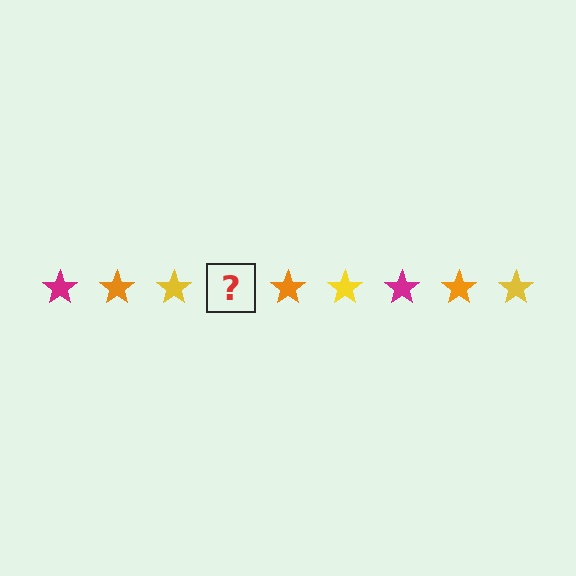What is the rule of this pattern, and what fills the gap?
The rule is that the pattern cycles through magenta, orange, yellow stars. The gap should be filled with a magenta star.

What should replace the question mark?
The question mark should be replaced with a magenta star.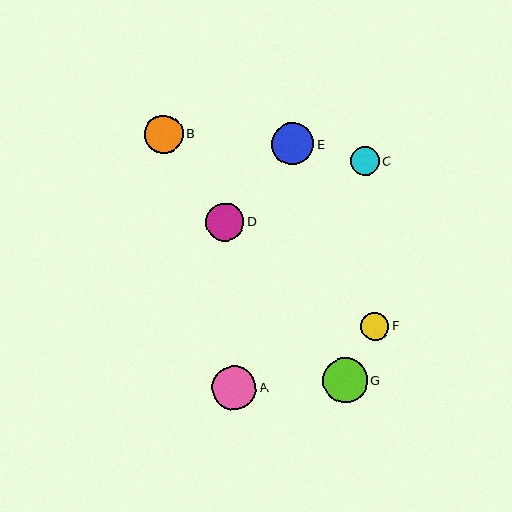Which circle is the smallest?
Circle C is the smallest with a size of approximately 29 pixels.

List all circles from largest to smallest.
From largest to smallest: G, A, E, B, D, F, C.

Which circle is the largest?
Circle G is the largest with a size of approximately 45 pixels.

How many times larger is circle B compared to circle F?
Circle B is approximately 1.3 times the size of circle F.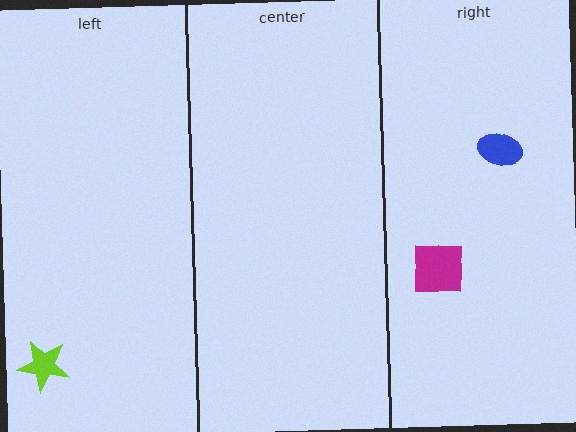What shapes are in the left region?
The lime star.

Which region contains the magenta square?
The right region.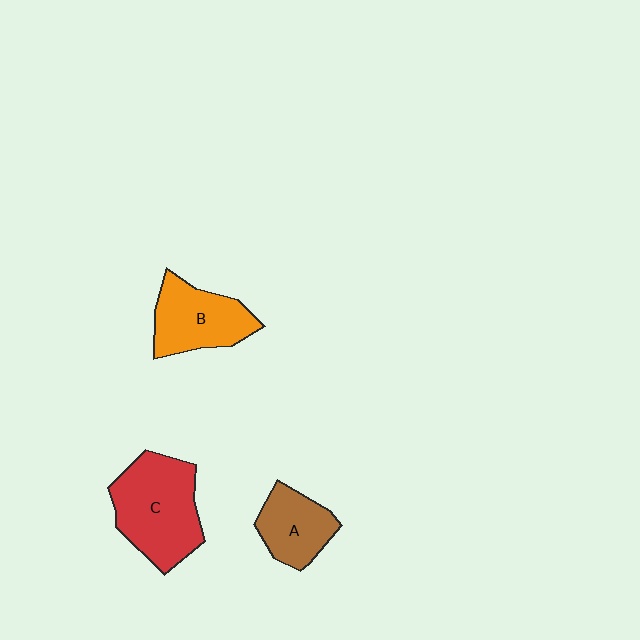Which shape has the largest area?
Shape C (red).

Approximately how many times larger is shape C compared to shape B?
Approximately 1.4 times.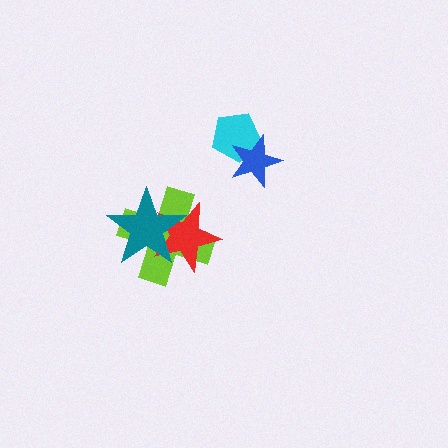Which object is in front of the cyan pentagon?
The blue star is in front of the cyan pentagon.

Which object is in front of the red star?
The teal star is in front of the red star.